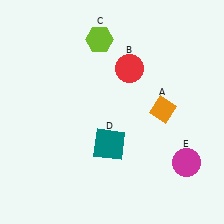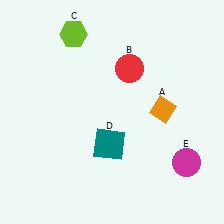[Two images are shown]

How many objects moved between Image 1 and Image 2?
1 object moved between the two images.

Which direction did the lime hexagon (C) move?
The lime hexagon (C) moved left.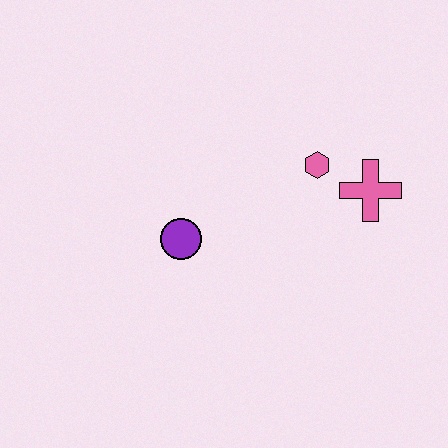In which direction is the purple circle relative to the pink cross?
The purple circle is to the left of the pink cross.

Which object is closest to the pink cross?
The pink hexagon is closest to the pink cross.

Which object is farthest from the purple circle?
The pink cross is farthest from the purple circle.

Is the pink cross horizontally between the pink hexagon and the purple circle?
No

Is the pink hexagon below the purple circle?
No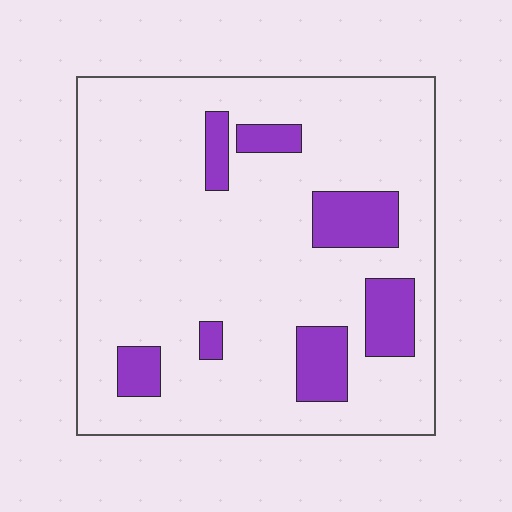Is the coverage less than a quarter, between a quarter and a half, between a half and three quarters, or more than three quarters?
Less than a quarter.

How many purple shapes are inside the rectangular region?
7.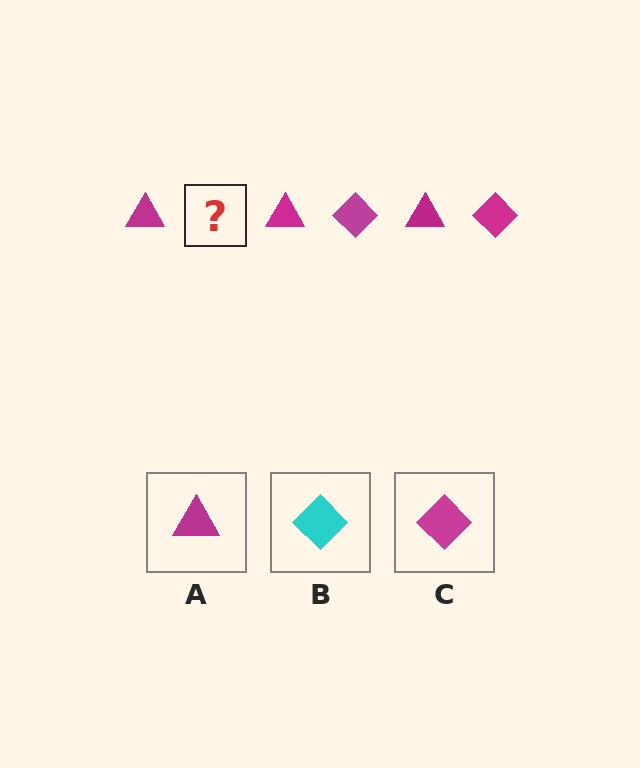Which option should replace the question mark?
Option C.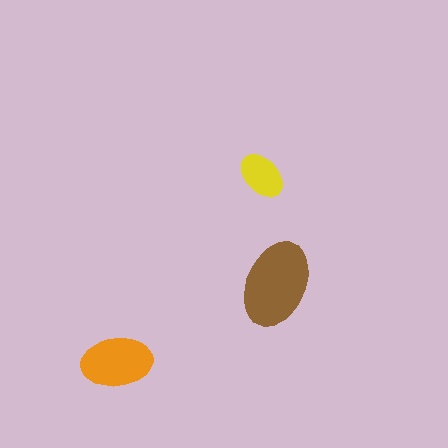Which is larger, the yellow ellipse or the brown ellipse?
The brown one.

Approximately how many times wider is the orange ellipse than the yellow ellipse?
About 1.5 times wider.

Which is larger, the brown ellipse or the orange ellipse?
The brown one.